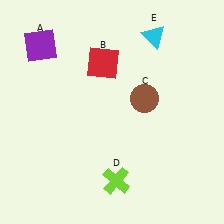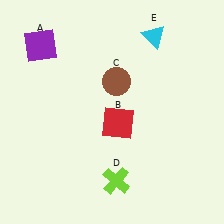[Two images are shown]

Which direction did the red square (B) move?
The red square (B) moved down.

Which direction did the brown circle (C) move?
The brown circle (C) moved left.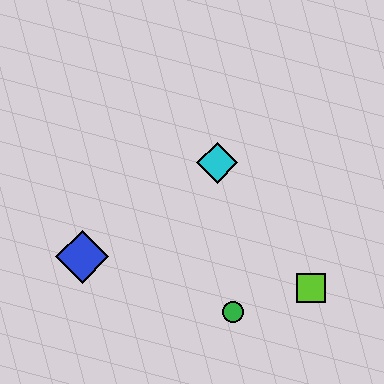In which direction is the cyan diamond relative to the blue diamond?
The cyan diamond is to the right of the blue diamond.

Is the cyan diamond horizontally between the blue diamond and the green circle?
Yes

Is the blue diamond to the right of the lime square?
No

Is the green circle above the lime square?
No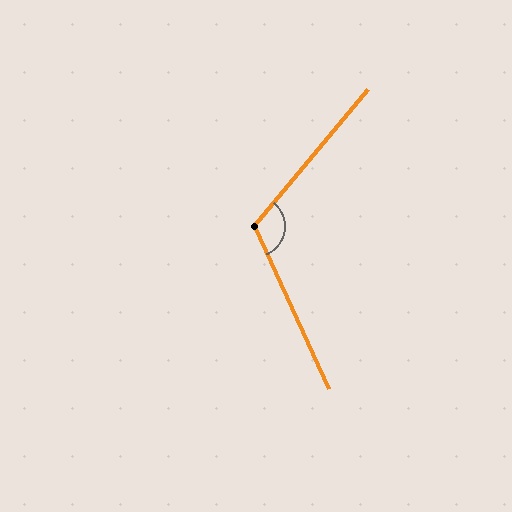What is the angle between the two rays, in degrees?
Approximately 116 degrees.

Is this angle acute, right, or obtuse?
It is obtuse.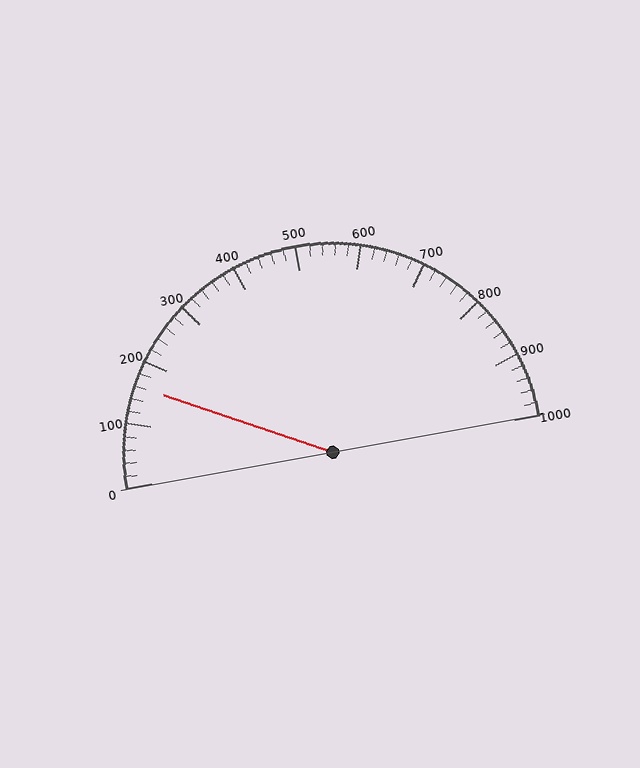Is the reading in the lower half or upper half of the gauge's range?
The reading is in the lower half of the range (0 to 1000).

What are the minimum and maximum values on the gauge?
The gauge ranges from 0 to 1000.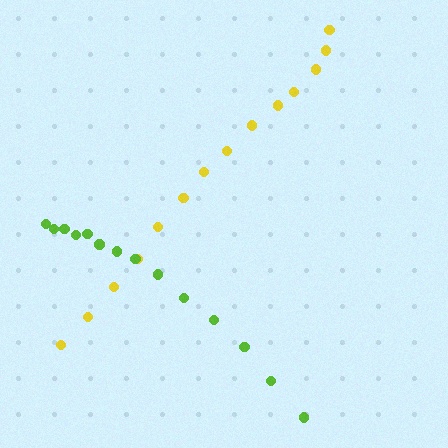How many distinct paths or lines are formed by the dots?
There are 2 distinct paths.